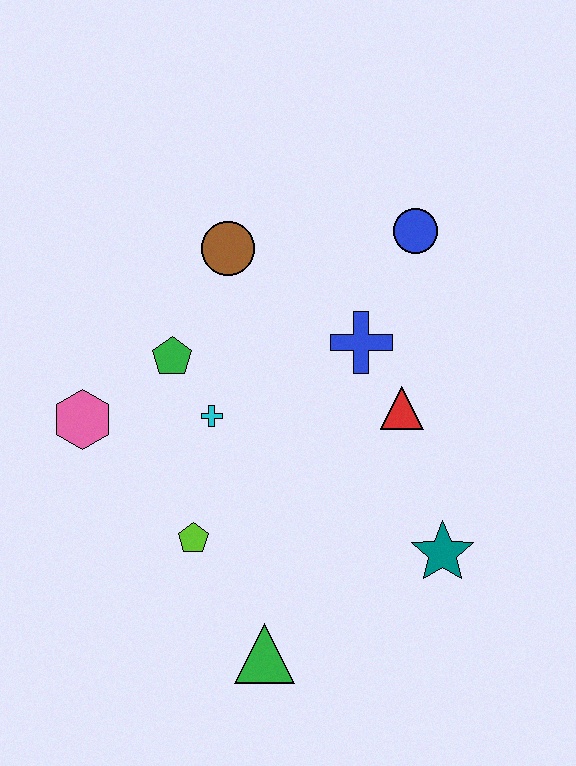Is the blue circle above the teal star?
Yes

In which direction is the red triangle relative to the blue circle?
The red triangle is below the blue circle.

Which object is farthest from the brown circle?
The green triangle is farthest from the brown circle.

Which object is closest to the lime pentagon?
The cyan cross is closest to the lime pentagon.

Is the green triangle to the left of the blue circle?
Yes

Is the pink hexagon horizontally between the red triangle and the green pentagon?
No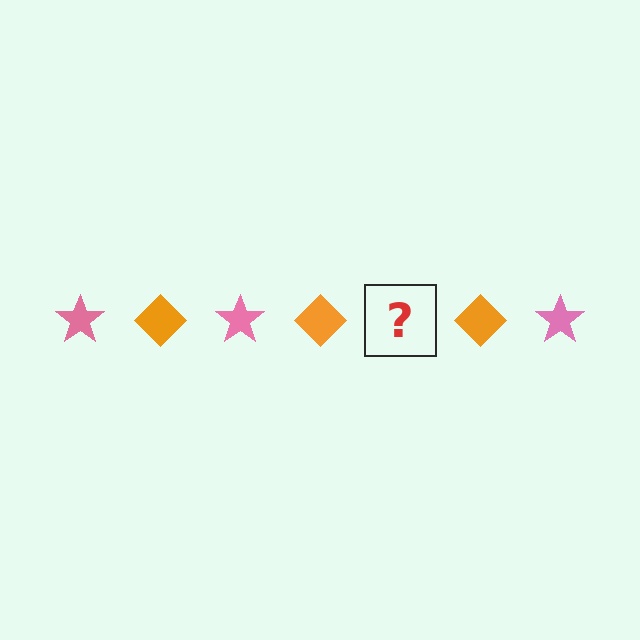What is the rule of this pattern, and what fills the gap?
The rule is that the pattern alternates between pink star and orange diamond. The gap should be filled with a pink star.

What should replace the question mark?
The question mark should be replaced with a pink star.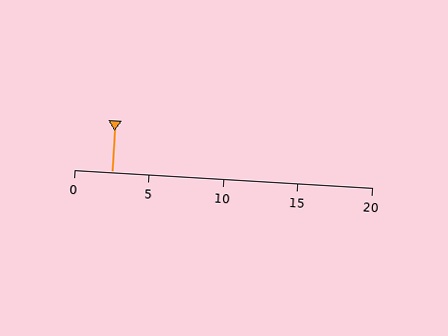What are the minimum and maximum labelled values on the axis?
The axis runs from 0 to 20.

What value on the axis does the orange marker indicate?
The marker indicates approximately 2.5.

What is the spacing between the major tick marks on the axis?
The major ticks are spaced 5 apart.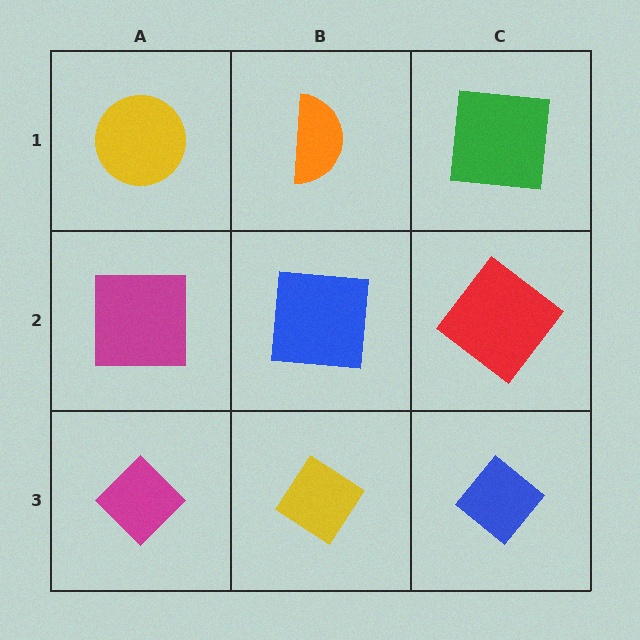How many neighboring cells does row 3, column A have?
2.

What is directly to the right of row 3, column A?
A yellow diamond.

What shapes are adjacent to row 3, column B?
A blue square (row 2, column B), a magenta diamond (row 3, column A), a blue diamond (row 3, column C).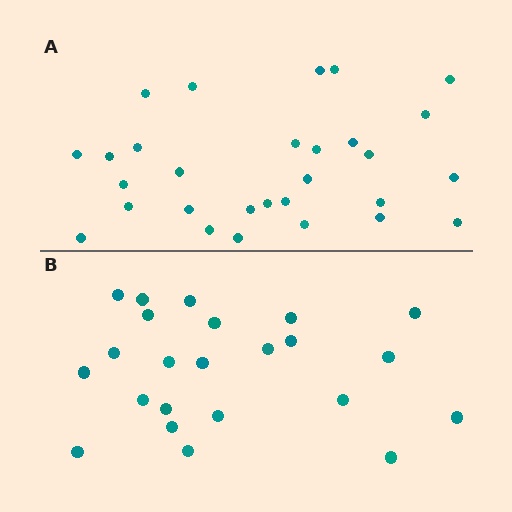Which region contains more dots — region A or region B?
Region A (the top region) has more dots.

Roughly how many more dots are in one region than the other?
Region A has about 6 more dots than region B.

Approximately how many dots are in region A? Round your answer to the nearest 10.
About 30 dots. (The exact count is 29, which rounds to 30.)